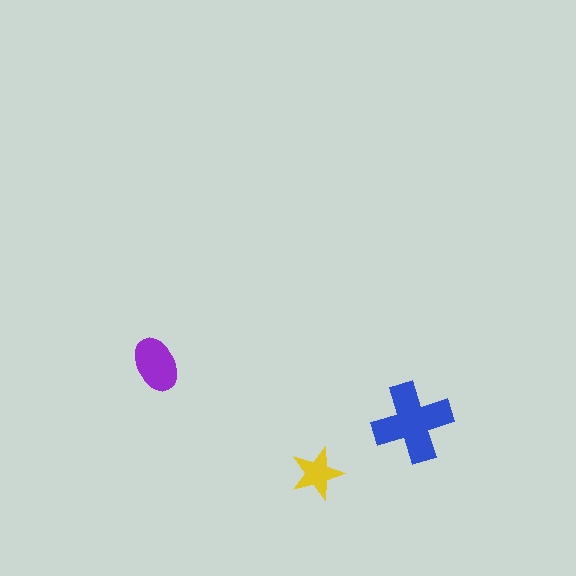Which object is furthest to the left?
The purple ellipse is leftmost.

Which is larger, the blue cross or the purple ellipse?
The blue cross.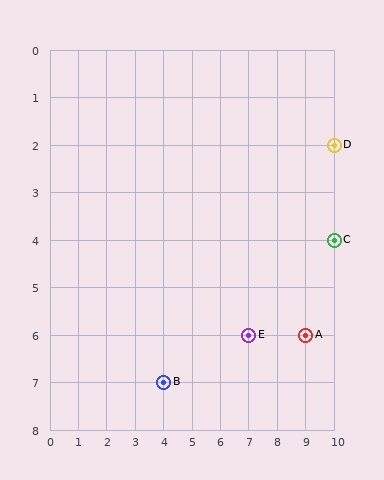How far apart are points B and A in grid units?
Points B and A are 5 columns and 1 row apart (about 5.1 grid units diagonally).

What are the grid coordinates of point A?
Point A is at grid coordinates (9, 6).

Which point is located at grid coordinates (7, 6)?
Point E is at (7, 6).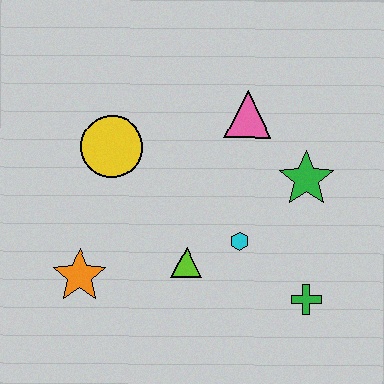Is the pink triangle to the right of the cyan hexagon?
Yes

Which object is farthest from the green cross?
The yellow circle is farthest from the green cross.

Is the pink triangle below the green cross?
No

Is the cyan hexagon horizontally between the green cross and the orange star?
Yes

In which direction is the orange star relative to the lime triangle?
The orange star is to the left of the lime triangle.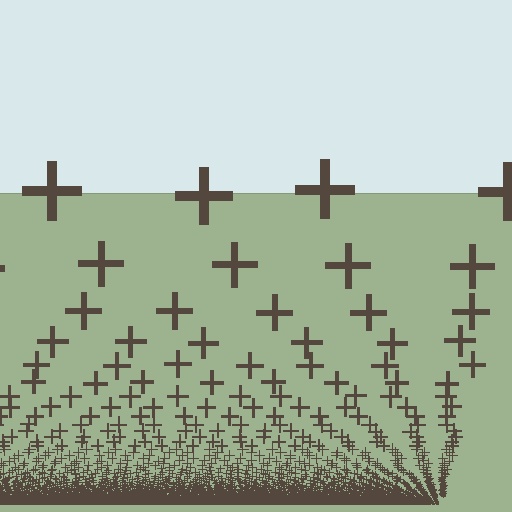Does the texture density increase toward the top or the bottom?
Density increases toward the bottom.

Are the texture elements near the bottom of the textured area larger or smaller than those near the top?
Smaller. The gradient is inverted — elements near the bottom are smaller and denser.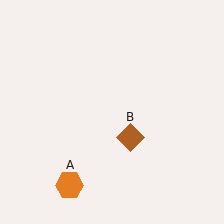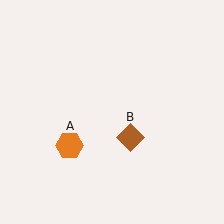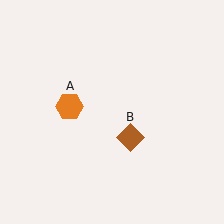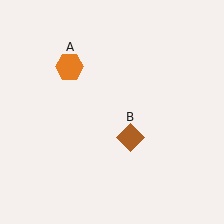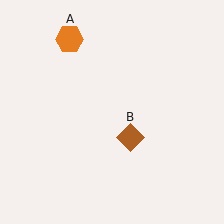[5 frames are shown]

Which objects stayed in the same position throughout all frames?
Brown diamond (object B) remained stationary.